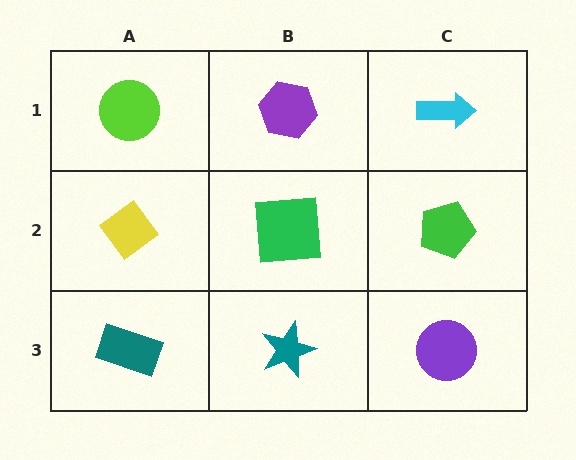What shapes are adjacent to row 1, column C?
A green pentagon (row 2, column C), a purple hexagon (row 1, column B).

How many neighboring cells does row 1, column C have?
2.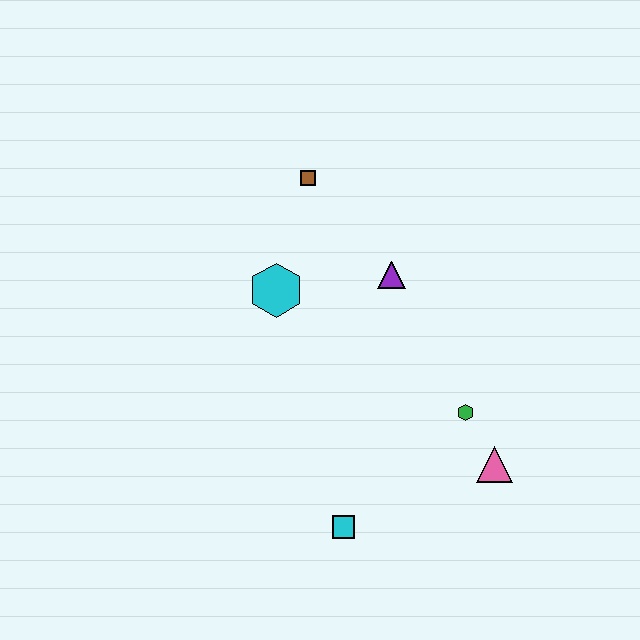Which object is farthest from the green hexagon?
The brown square is farthest from the green hexagon.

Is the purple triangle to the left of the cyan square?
No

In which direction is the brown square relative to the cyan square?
The brown square is above the cyan square.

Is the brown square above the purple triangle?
Yes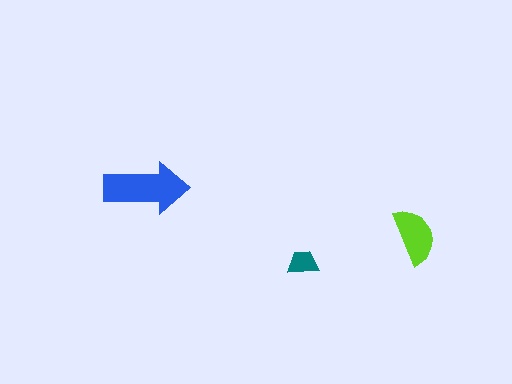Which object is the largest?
The blue arrow.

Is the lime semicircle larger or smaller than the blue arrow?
Smaller.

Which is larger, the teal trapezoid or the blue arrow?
The blue arrow.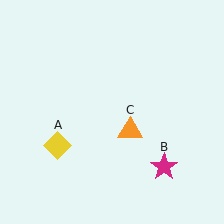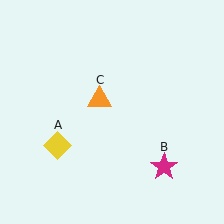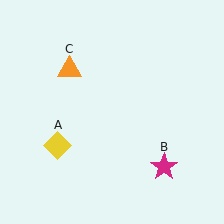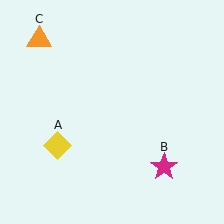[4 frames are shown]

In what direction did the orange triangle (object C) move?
The orange triangle (object C) moved up and to the left.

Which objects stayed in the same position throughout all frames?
Yellow diamond (object A) and magenta star (object B) remained stationary.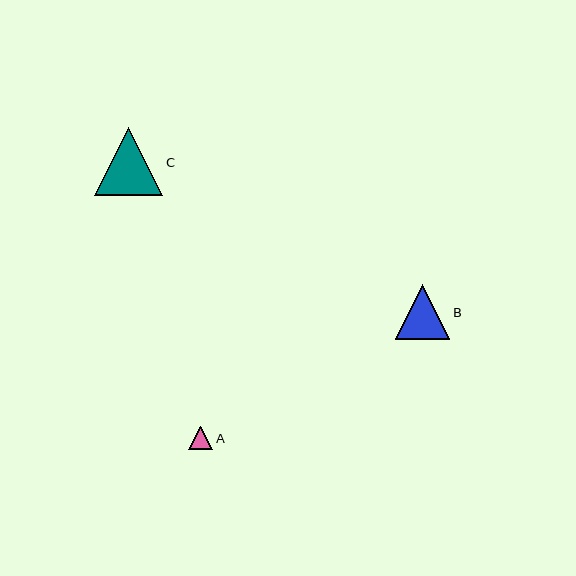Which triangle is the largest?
Triangle C is the largest with a size of approximately 69 pixels.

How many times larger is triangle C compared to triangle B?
Triangle C is approximately 1.3 times the size of triangle B.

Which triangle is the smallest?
Triangle A is the smallest with a size of approximately 24 pixels.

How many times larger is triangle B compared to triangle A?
Triangle B is approximately 2.3 times the size of triangle A.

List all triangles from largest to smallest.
From largest to smallest: C, B, A.